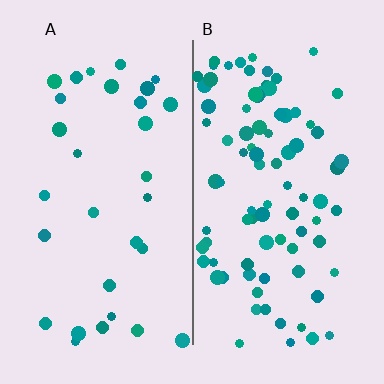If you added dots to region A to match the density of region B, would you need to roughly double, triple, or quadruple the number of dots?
Approximately triple.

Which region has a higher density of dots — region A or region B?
B (the right).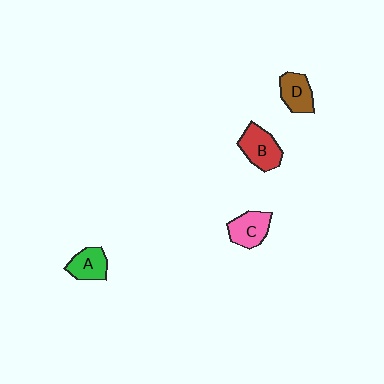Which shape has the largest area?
Shape B (red).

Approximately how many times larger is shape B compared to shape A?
Approximately 1.3 times.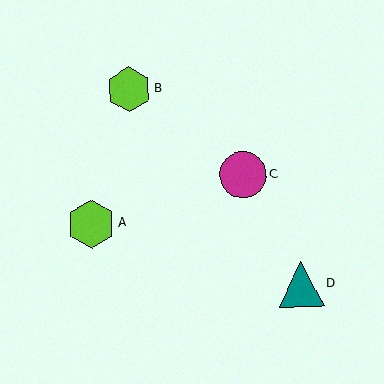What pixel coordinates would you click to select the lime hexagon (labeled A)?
Click at (91, 224) to select the lime hexagon A.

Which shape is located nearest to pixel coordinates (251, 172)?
The magenta circle (labeled C) at (243, 175) is nearest to that location.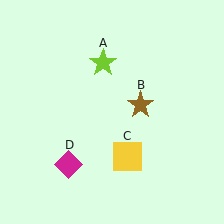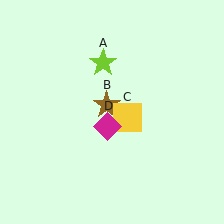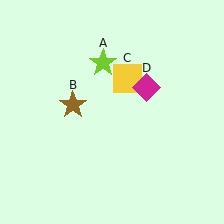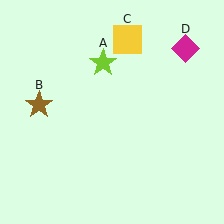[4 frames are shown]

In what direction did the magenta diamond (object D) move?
The magenta diamond (object D) moved up and to the right.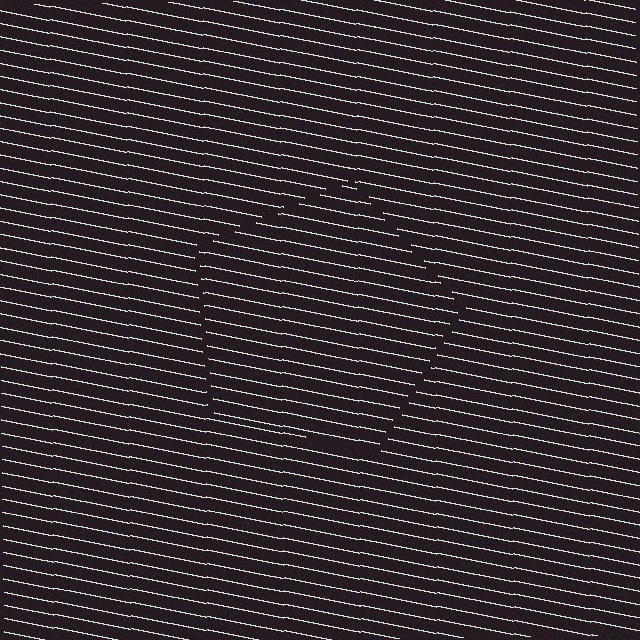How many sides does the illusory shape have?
5 sides — the line-ends trace a pentagon.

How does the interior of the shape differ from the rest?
The interior of the shape contains the same grating, shifted by half a period — the contour is defined by the phase discontinuity where line-ends from the inner and outer gratings abut.